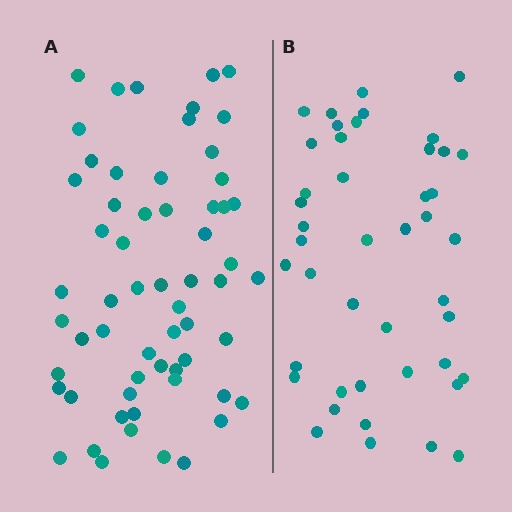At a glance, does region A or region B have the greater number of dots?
Region A (the left region) has more dots.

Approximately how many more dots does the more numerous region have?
Region A has approximately 15 more dots than region B.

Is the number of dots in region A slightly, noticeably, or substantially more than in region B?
Region A has noticeably more, but not dramatically so. The ratio is roughly 1.4 to 1.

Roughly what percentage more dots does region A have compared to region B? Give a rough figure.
About 35% more.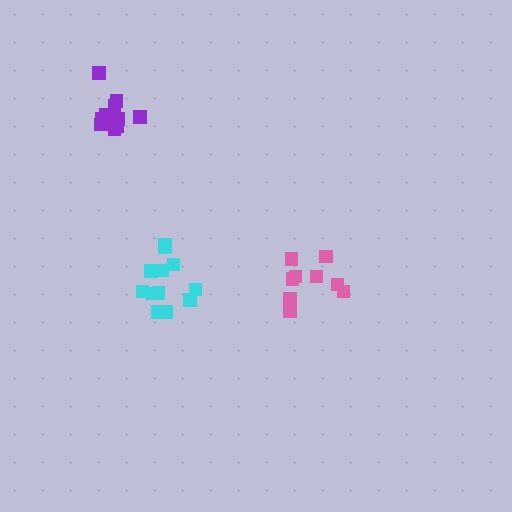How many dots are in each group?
Group 1: 9 dots, Group 2: 12 dots, Group 3: 12 dots (33 total).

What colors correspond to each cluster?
The clusters are colored: pink, purple, cyan.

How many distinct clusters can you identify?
There are 3 distinct clusters.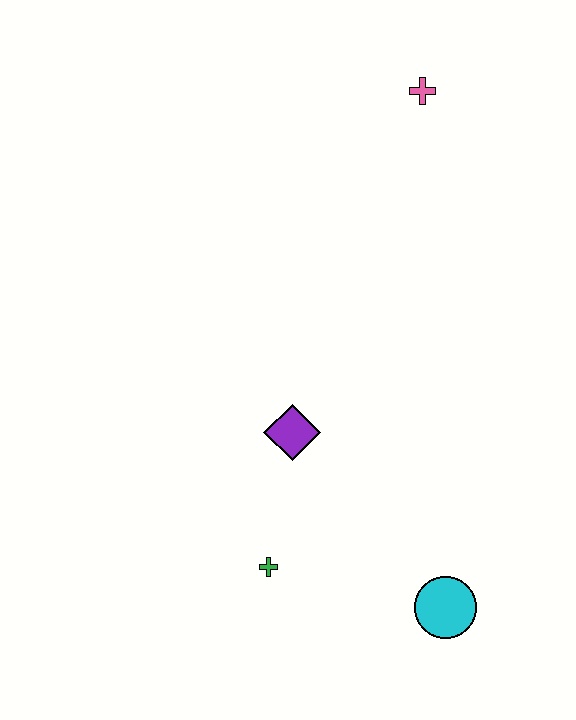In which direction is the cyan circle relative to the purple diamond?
The cyan circle is below the purple diamond.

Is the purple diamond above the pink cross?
No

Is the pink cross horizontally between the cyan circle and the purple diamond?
Yes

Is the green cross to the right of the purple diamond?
No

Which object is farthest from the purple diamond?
The pink cross is farthest from the purple diamond.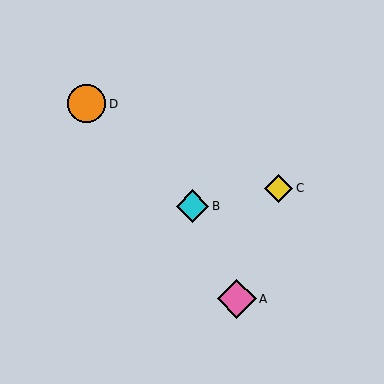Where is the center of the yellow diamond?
The center of the yellow diamond is at (279, 188).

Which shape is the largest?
The pink diamond (labeled A) is the largest.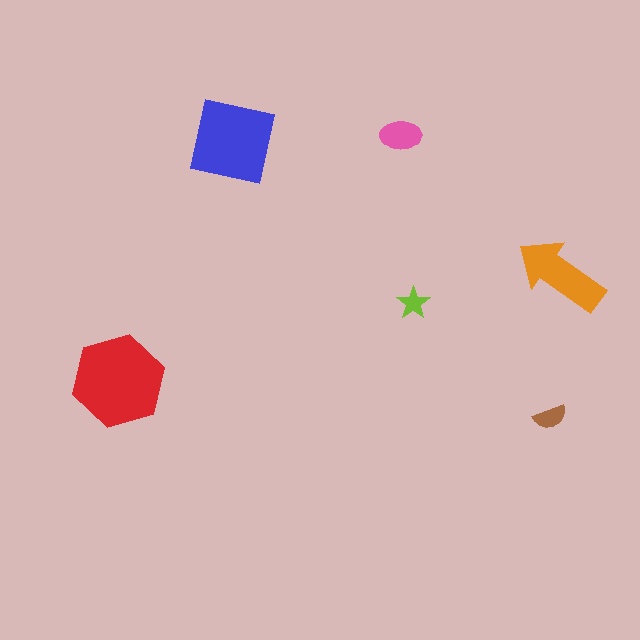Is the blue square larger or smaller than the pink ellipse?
Larger.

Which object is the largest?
The red hexagon.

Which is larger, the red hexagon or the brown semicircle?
The red hexagon.